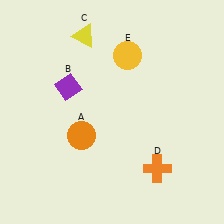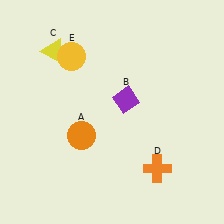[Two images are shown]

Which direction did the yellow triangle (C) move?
The yellow triangle (C) moved left.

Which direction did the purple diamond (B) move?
The purple diamond (B) moved right.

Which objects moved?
The objects that moved are: the purple diamond (B), the yellow triangle (C), the yellow circle (E).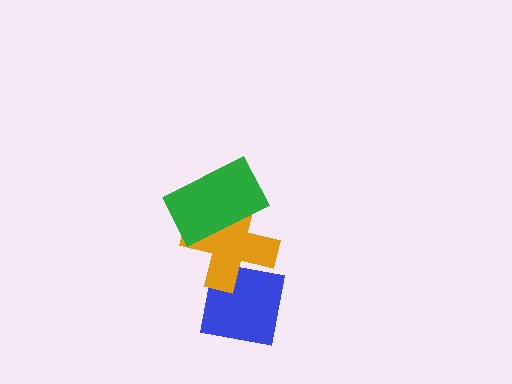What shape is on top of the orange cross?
The green rectangle is on top of the orange cross.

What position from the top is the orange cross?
The orange cross is 2nd from the top.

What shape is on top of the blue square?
The orange cross is on top of the blue square.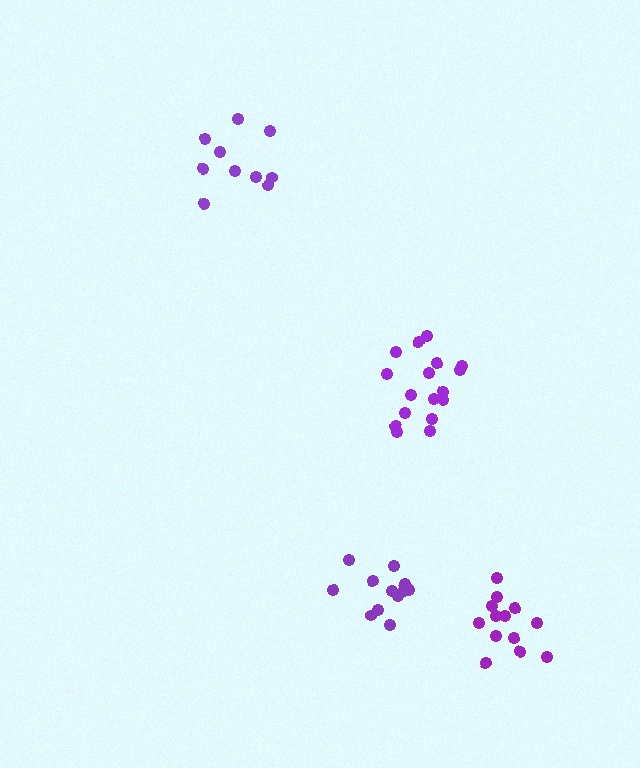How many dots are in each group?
Group 1: 13 dots, Group 2: 11 dots, Group 3: 17 dots, Group 4: 13 dots (54 total).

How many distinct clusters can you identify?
There are 4 distinct clusters.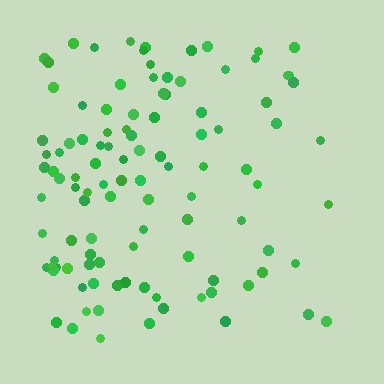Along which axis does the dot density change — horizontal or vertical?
Horizontal.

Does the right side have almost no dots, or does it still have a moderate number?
Still a moderate number, just noticeably fewer than the left.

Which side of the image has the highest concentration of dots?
The left.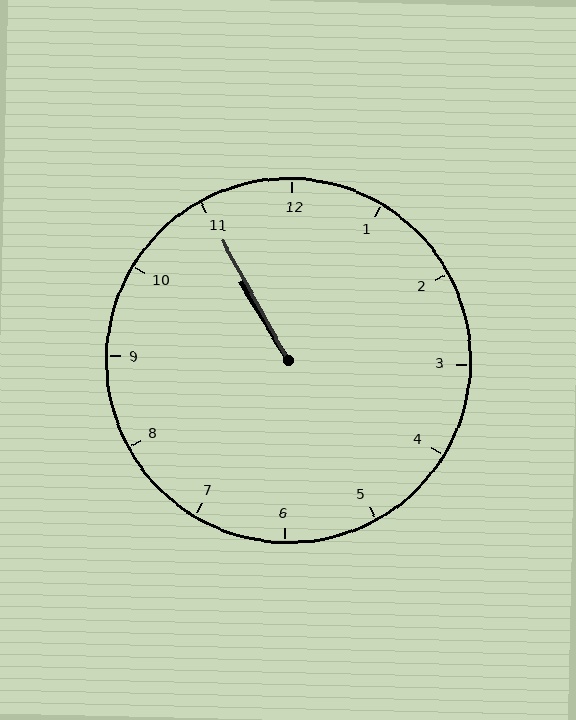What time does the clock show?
10:55.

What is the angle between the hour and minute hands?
Approximately 2 degrees.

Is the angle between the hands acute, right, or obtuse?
It is acute.